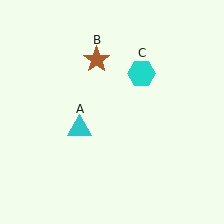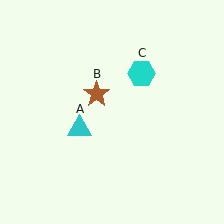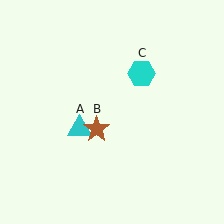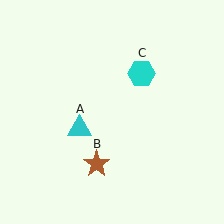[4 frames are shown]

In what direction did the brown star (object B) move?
The brown star (object B) moved down.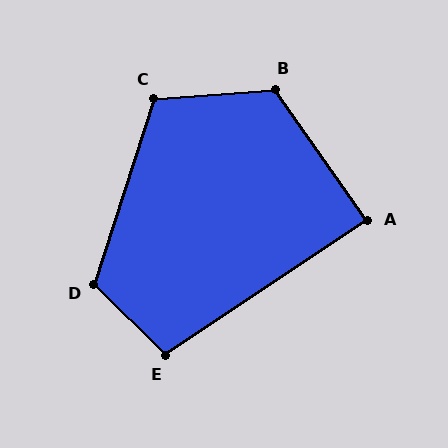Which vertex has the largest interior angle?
B, at approximately 121 degrees.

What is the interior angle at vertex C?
Approximately 112 degrees (obtuse).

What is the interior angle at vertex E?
Approximately 102 degrees (obtuse).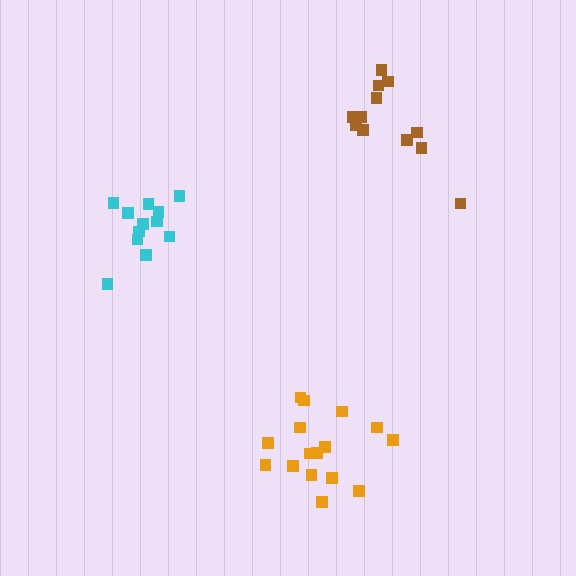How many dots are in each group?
Group 1: 12 dots, Group 2: 16 dots, Group 3: 12 dots (40 total).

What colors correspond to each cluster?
The clusters are colored: brown, orange, cyan.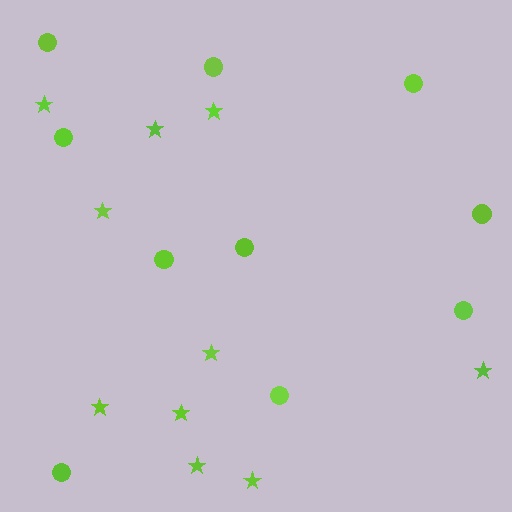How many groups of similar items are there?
There are 2 groups: one group of stars (10) and one group of circles (10).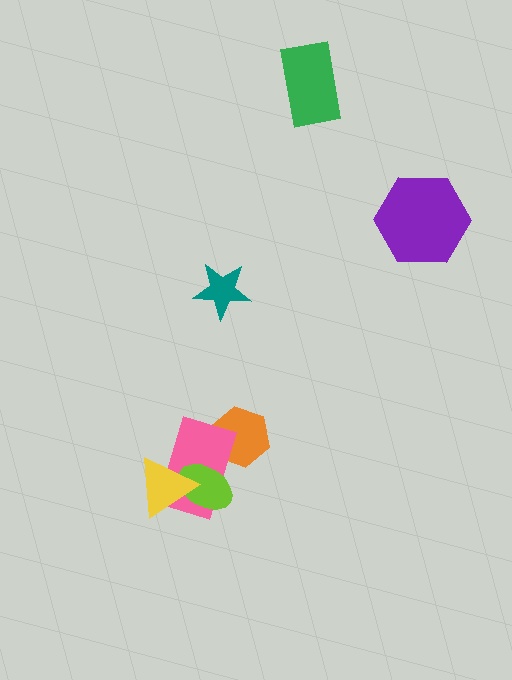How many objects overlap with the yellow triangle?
2 objects overlap with the yellow triangle.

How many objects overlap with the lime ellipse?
2 objects overlap with the lime ellipse.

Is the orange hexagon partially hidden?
Yes, it is partially covered by another shape.